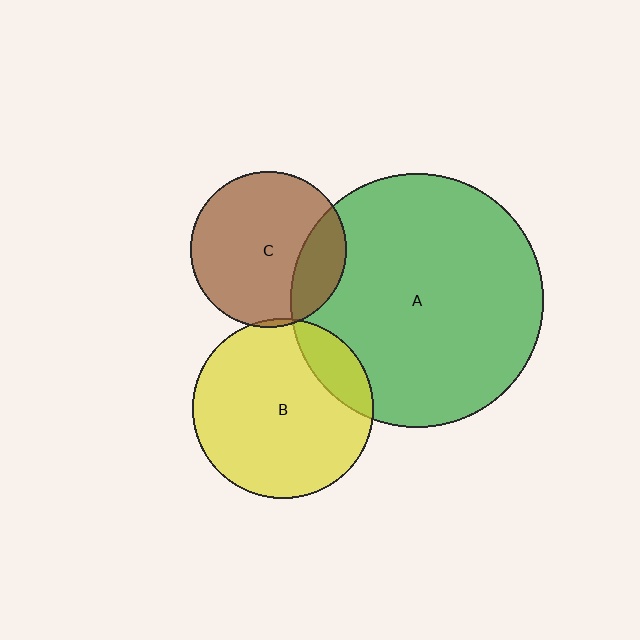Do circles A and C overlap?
Yes.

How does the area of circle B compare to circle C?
Approximately 1.3 times.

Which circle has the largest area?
Circle A (green).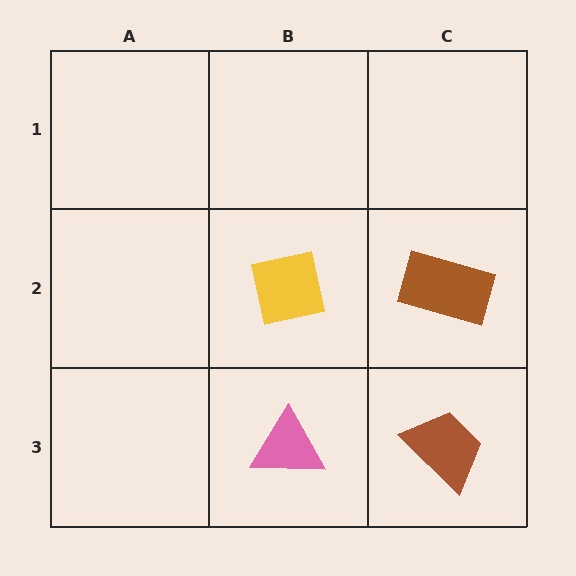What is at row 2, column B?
A yellow square.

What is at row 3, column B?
A pink triangle.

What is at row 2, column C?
A brown rectangle.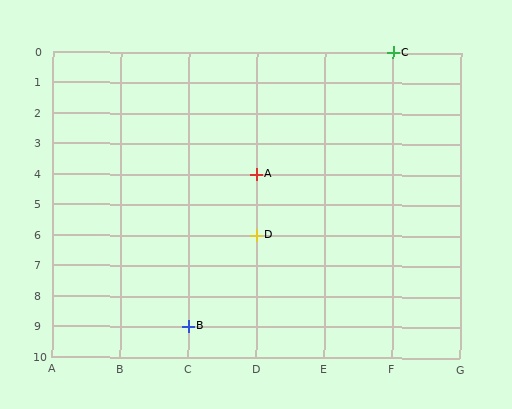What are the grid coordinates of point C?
Point C is at grid coordinates (F, 0).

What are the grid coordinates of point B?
Point B is at grid coordinates (C, 9).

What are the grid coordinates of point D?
Point D is at grid coordinates (D, 6).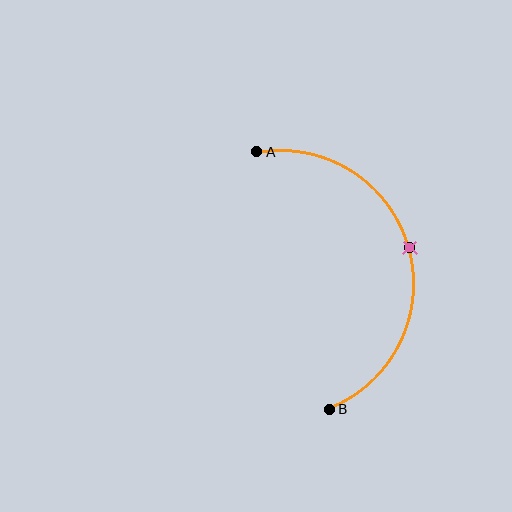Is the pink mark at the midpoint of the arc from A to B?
Yes. The pink mark lies on the arc at equal arc-length from both A and B — it is the arc midpoint.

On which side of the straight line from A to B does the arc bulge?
The arc bulges to the right of the straight line connecting A and B.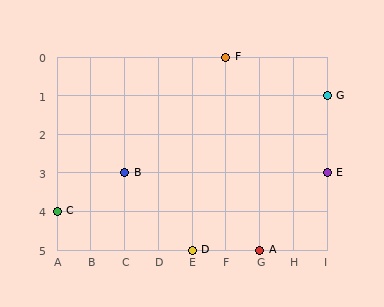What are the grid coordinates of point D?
Point D is at grid coordinates (E, 5).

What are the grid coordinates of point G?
Point G is at grid coordinates (I, 1).